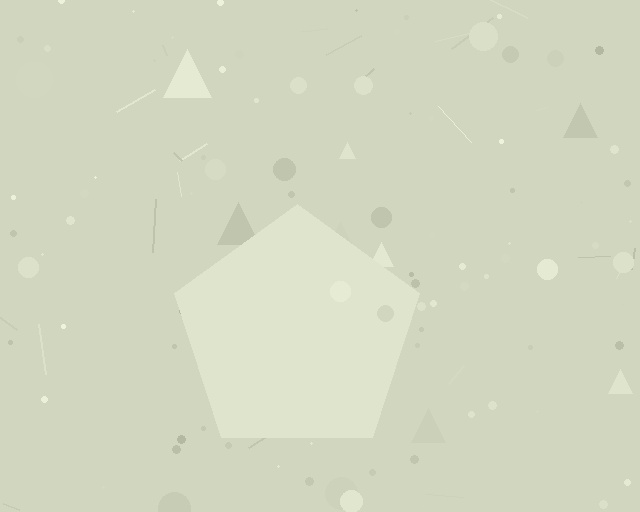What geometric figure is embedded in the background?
A pentagon is embedded in the background.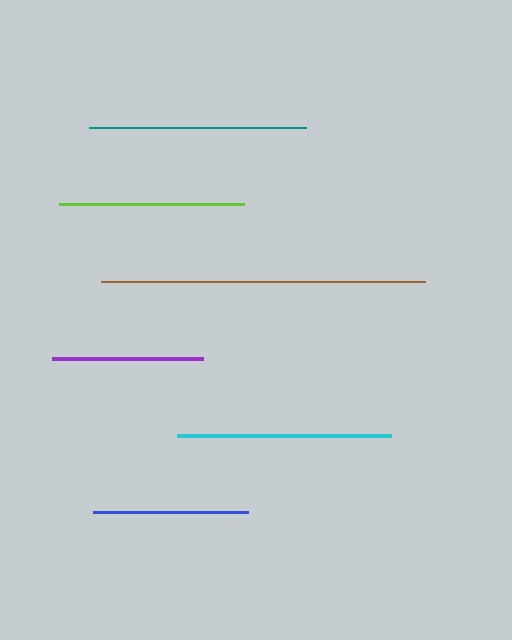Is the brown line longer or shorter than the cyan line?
The brown line is longer than the cyan line.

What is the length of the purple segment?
The purple segment is approximately 151 pixels long.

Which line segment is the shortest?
The purple line is the shortest at approximately 151 pixels.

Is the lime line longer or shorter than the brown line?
The brown line is longer than the lime line.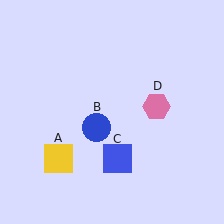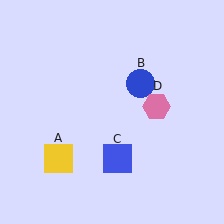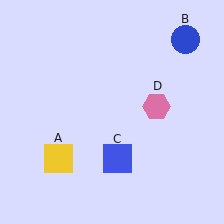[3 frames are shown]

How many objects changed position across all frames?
1 object changed position: blue circle (object B).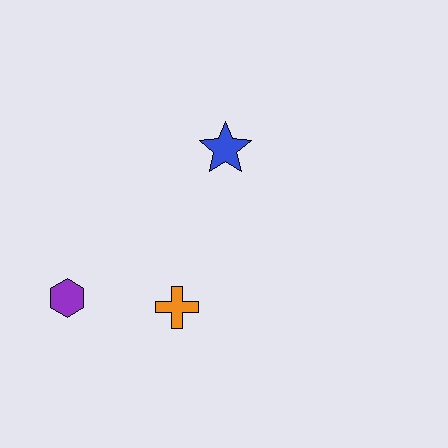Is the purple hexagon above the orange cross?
Yes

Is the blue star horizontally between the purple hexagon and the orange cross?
No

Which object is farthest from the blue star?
The purple hexagon is farthest from the blue star.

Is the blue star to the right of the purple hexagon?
Yes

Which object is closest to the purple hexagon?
The orange cross is closest to the purple hexagon.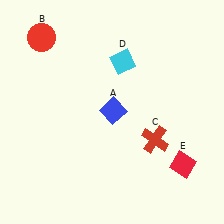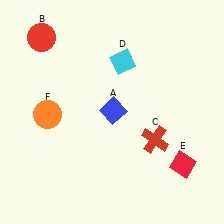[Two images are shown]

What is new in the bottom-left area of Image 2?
An orange circle (F) was added in the bottom-left area of Image 2.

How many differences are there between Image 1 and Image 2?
There is 1 difference between the two images.